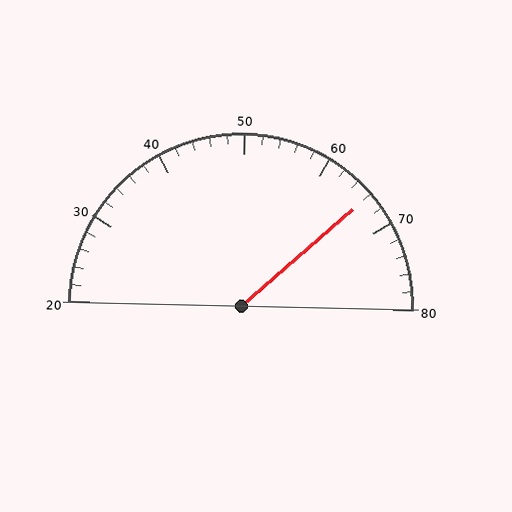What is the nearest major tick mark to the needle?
The nearest major tick mark is 70.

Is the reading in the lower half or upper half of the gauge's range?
The reading is in the upper half of the range (20 to 80).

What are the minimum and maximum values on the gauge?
The gauge ranges from 20 to 80.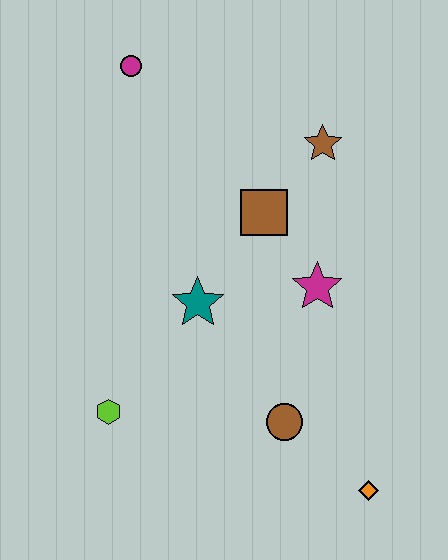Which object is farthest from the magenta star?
The magenta circle is farthest from the magenta star.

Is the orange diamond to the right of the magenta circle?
Yes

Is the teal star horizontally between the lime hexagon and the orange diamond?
Yes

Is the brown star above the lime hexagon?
Yes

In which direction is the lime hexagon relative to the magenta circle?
The lime hexagon is below the magenta circle.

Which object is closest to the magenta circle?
The brown square is closest to the magenta circle.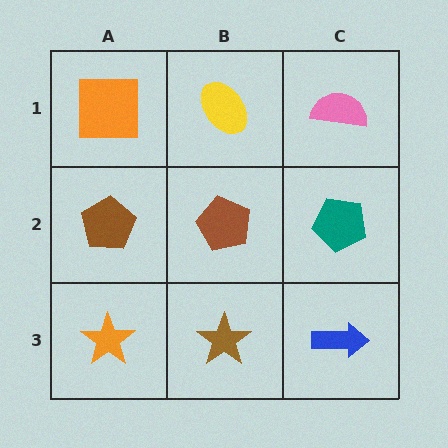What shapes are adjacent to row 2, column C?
A pink semicircle (row 1, column C), a blue arrow (row 3, column C), a brown pentagon (row 2, column B).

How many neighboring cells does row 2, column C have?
3.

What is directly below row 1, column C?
A teal pentagon.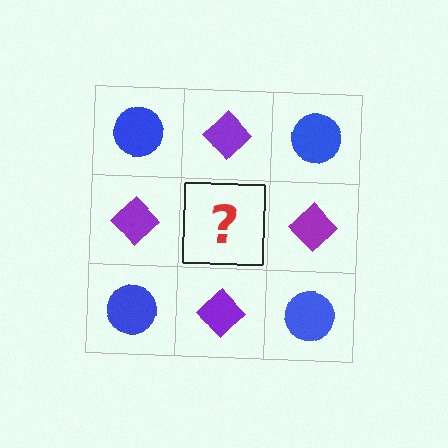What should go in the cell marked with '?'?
The missing cell should contain a blue circle.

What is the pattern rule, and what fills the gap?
The rule is that it alternates blue circle and purple diamond in a checkerboard pattern. The gap should be filled with a blue circle.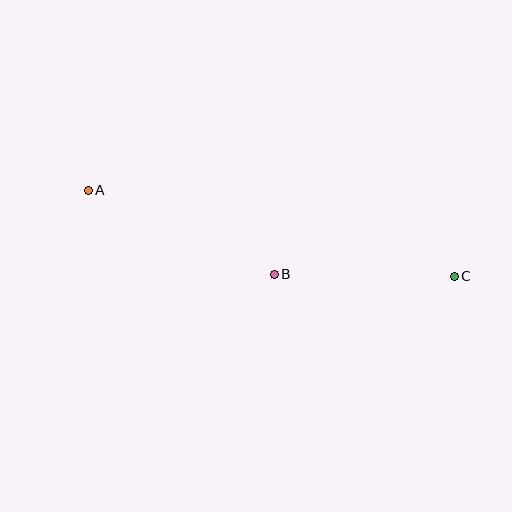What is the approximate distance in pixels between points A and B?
The distance between A and B is approximately 204 pixels.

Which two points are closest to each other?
Points B and C are closest to each other.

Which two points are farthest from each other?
Points A and C are farthest from each other.